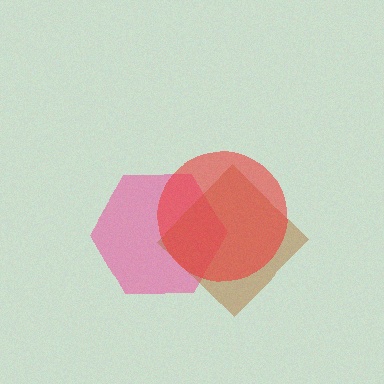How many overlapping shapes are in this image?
There are 3 overlapping shapes in the image.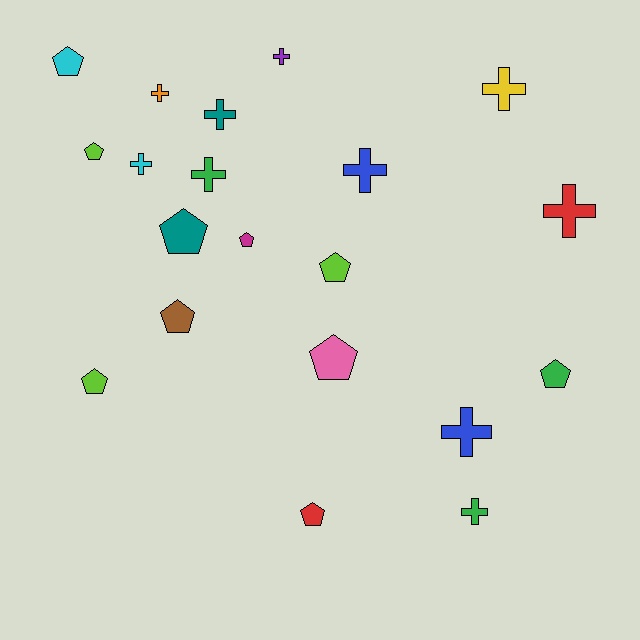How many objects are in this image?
There are 20 objects.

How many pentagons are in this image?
There are 10 pentagons.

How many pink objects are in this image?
There is 1 pink object.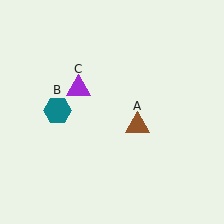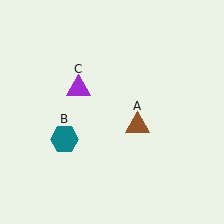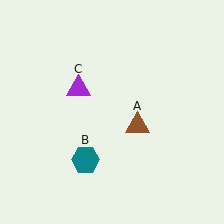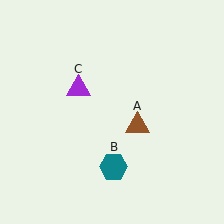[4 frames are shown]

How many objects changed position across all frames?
1 object changed position: teal hexagon (object B).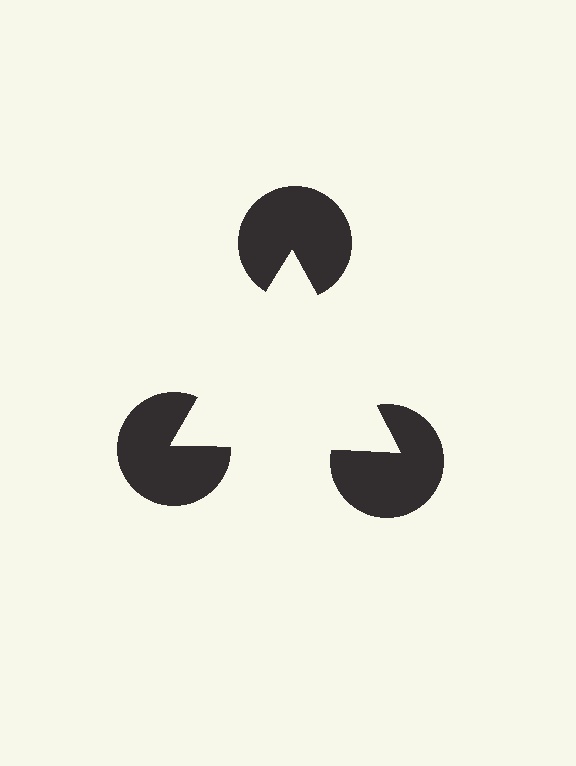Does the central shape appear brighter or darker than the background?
It typically appears slightly brighter than the background, even though no actual brightness change is drawn.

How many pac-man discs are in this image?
There are 3 — one at each vertex of the illusory triangle.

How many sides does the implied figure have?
3 sides.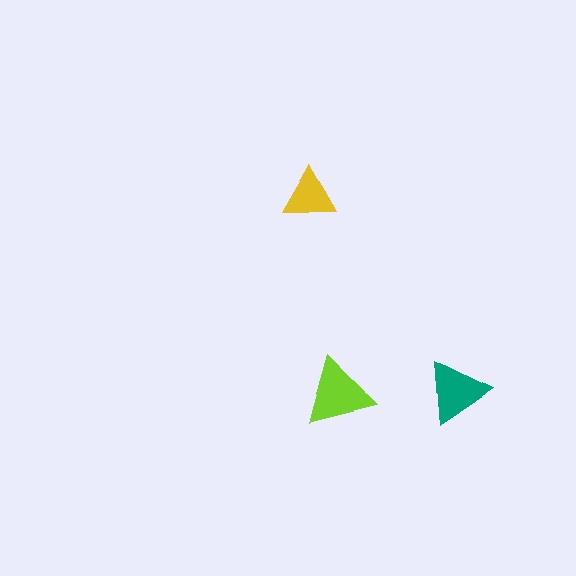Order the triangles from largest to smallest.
the lime one, the teal one, the yellow one.